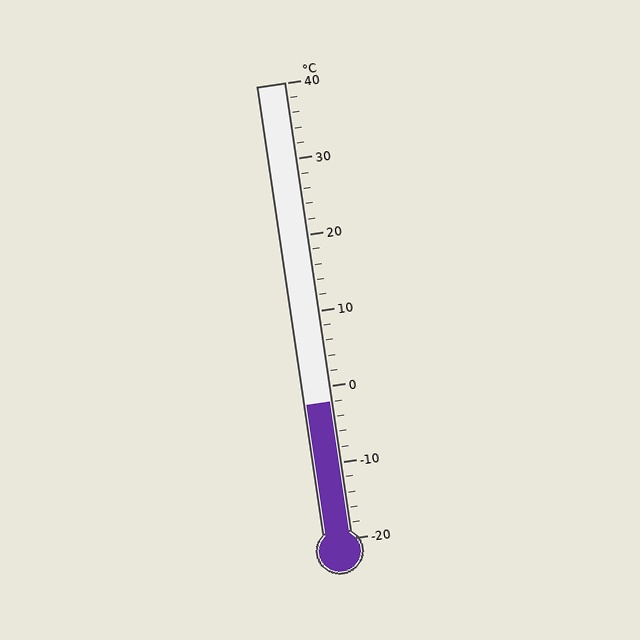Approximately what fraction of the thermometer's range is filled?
The thermometer is filled to approximately 30% of its range.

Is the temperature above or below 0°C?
The temperature is below 0°C.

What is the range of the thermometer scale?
The thermometer scale ranges from -20°C to 40°C.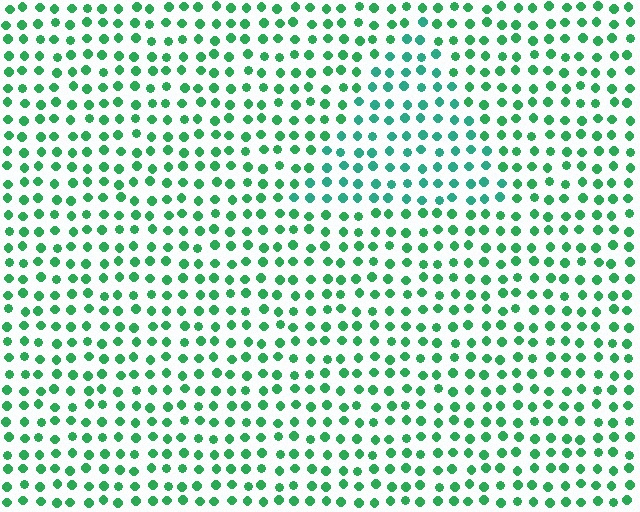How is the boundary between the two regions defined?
The boundary is defined purely by a slight shift in hue (about 24 degrees). Spacing, size, and orientation are identical on both sides.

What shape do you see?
I see a triangle.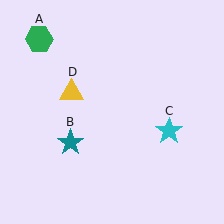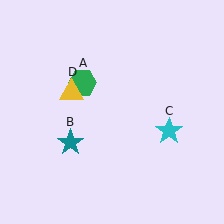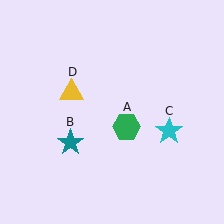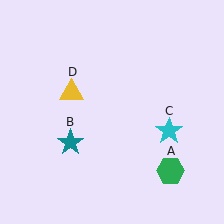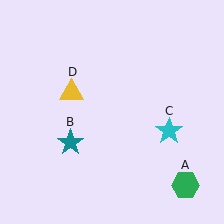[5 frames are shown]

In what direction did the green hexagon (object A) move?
The green hexagon (object A) moved down and to the right.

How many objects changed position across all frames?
1 object changed position: green hexagon (object A).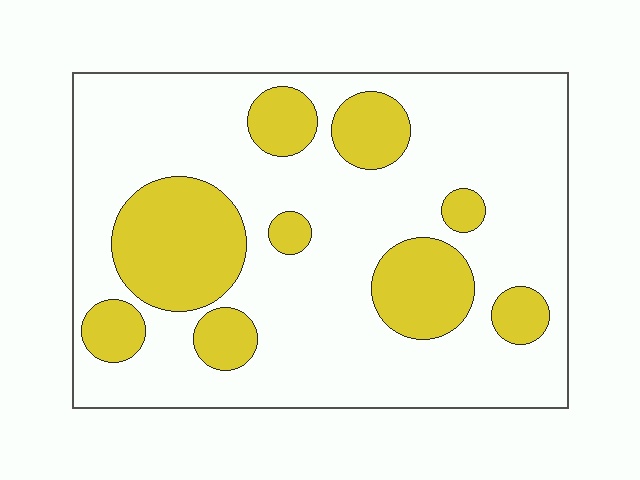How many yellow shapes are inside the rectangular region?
9.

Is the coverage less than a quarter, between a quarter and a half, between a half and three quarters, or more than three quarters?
Between a quarter and a half.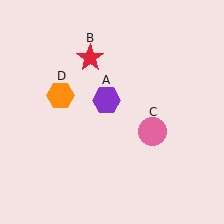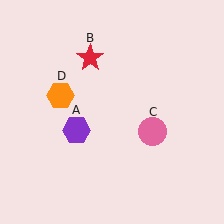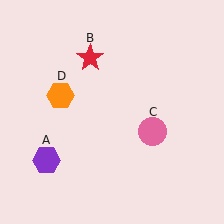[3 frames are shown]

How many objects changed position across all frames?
1 object changed position: purple hexagon (object A).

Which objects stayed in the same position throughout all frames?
Red star (object B) and pink circle (object C) and orange hexagon (object D) remained stationary.